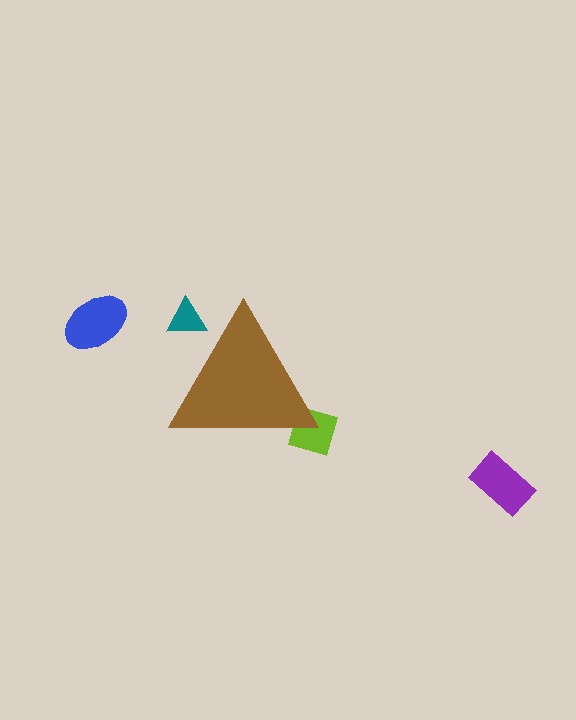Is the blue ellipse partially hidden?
No, the blue ellipse is fully visible.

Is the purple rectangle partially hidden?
No, the purple rectangle is fully visible.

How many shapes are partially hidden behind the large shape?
2 shapes are partially hidden.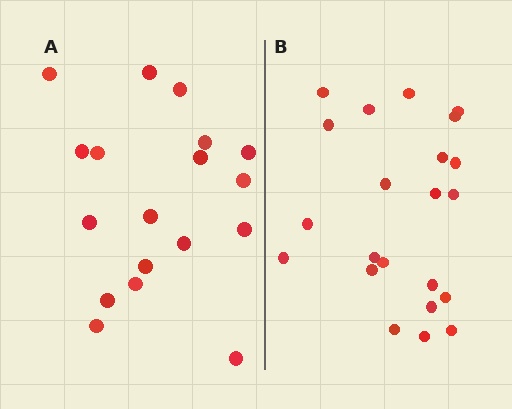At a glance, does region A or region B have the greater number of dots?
Region B (the right region) has more dots.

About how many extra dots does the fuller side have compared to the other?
Region B has about 4 more dots than region A.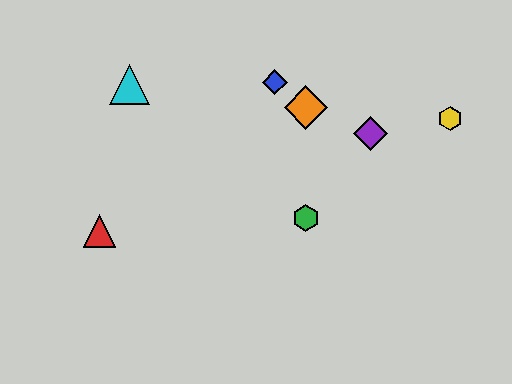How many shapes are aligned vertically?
2 shapes (the green hexagon, the orange diamond) are aligned vertically.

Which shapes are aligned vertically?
The green hexagon, the orange diamond are aligned vertically.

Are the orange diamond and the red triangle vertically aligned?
No, the orange diamond is at x≈306 and the red triangle is at x≈99.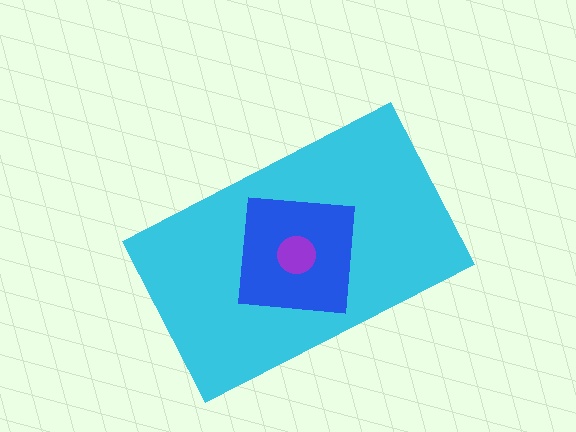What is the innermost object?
The purple circle.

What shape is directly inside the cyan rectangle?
The blue square.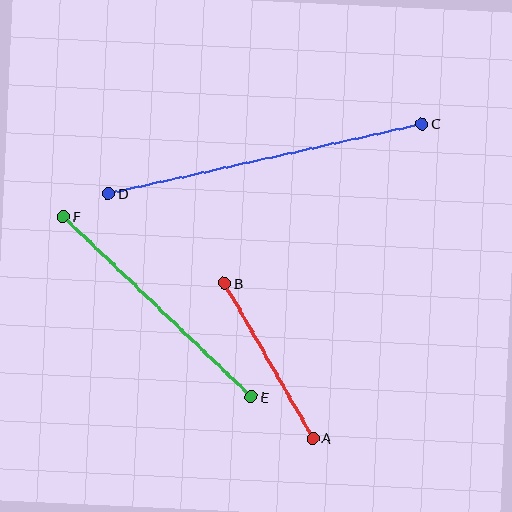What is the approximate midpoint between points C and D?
The midpoint is at approximately (265, 158) pixels.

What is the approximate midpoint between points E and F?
The midpoint is at approximately (157, 307) pixels.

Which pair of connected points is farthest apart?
Points C and D are farthest apart.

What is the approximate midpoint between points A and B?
The midpoint is at approximately (269, 361) pixels.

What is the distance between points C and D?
The distance is approximately 321 pixels.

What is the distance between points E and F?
The distance is approximately 260 pixels.